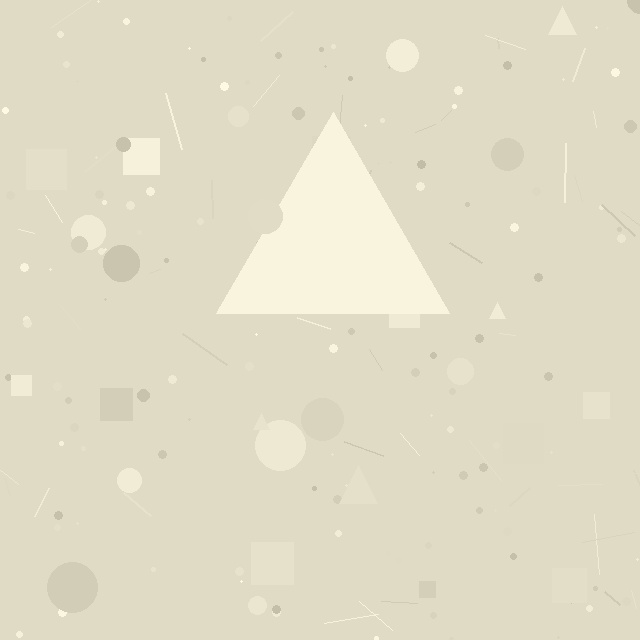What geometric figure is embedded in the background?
A triangle is embedded in the background.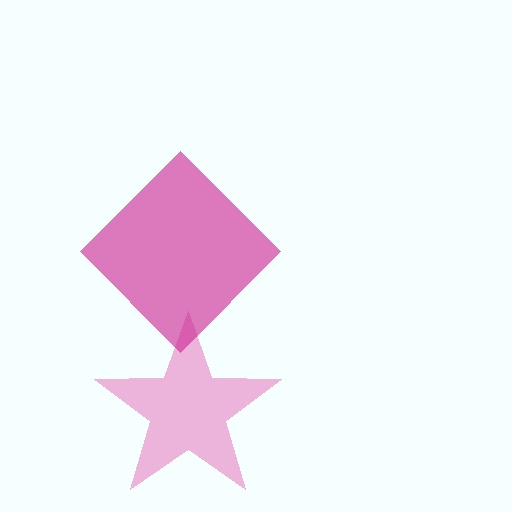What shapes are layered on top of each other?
The layered shapes are: a pink star, a magenta diamond.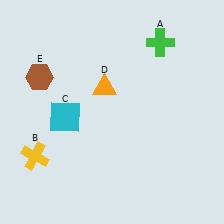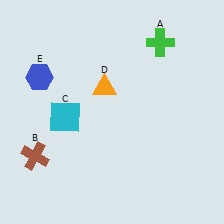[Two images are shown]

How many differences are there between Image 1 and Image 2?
There are 2 differences between the two images.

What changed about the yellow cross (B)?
In Image 1, B is yellow. In Image 2, it changed to brown.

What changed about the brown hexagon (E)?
In Image 1, E is brown. In Image 2, it changed to blue.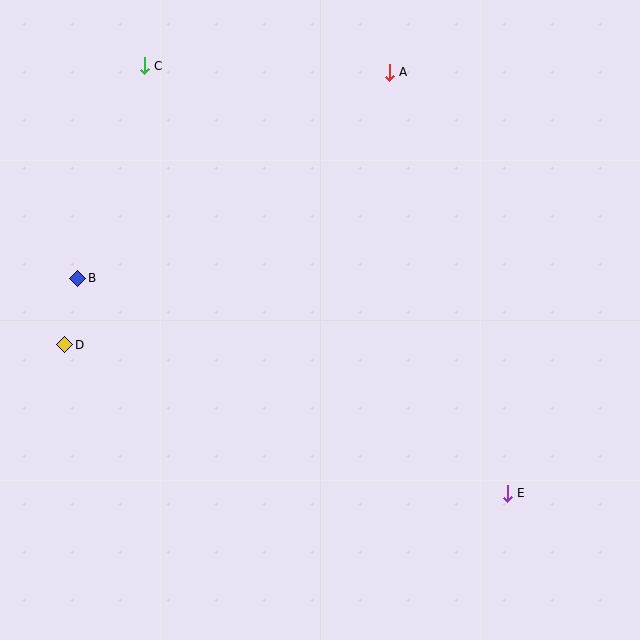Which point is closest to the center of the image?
Point B at (78, 278) is closest to the center.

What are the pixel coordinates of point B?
Point B is at (78, 278).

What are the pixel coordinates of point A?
Point A is at (389, 72).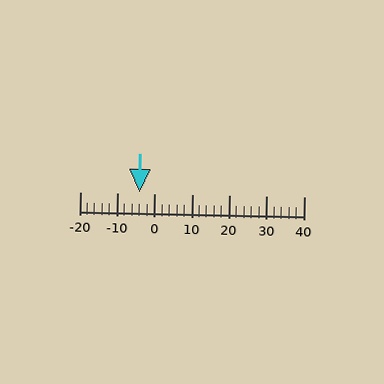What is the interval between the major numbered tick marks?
The major tick marks are spaced 10 units apart.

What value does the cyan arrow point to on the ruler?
The cyan arrow points to approximately -4.